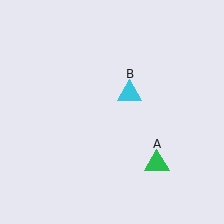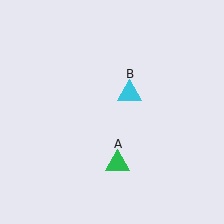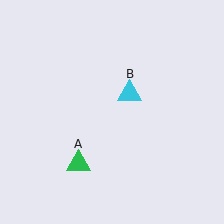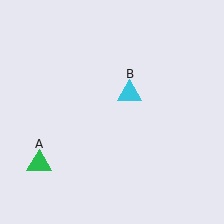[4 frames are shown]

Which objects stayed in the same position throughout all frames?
Cyan triangle (object B) remained stationary.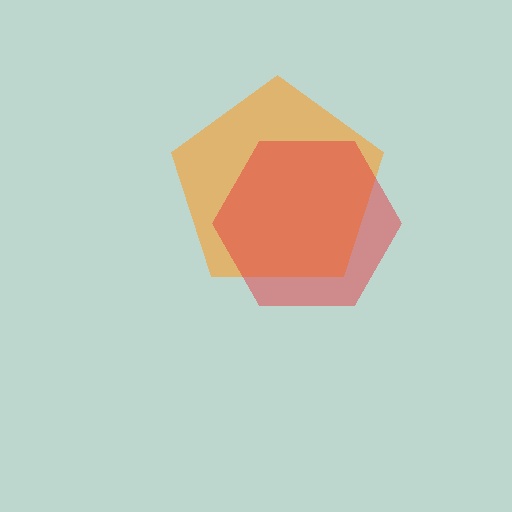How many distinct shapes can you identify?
There are 2 distinct shapes: an orange pentagon, a red hexagon.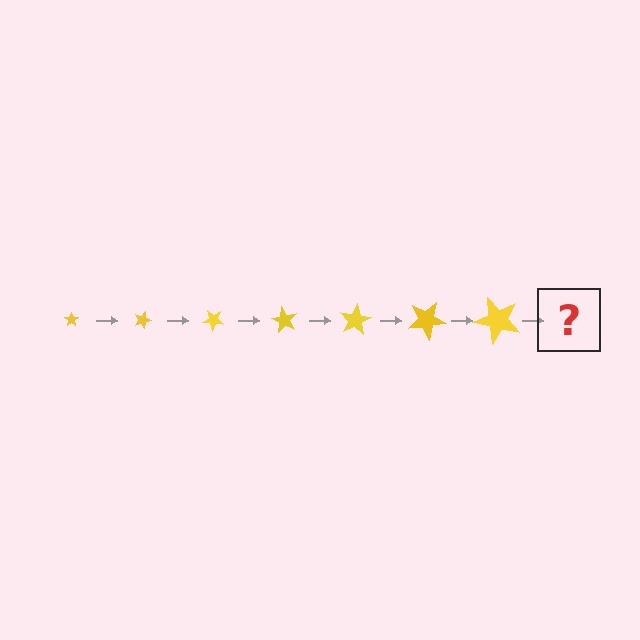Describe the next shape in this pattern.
It should be a star, larger than the previous one and rotated 140 degrees from the start.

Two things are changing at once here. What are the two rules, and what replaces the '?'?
The two rules are that the star grows larger each step and it rotates 20 degrees each step. The '?' should be a star, larger than the previous one and rotated 140 degrees from the start.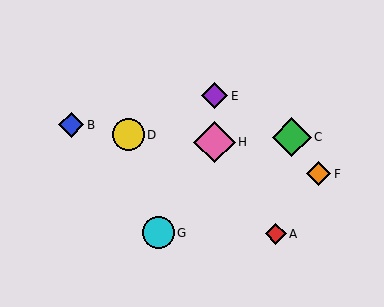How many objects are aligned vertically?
2 objects (E, H) are aligned vertically.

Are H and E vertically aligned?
Yes, both are at x≈215.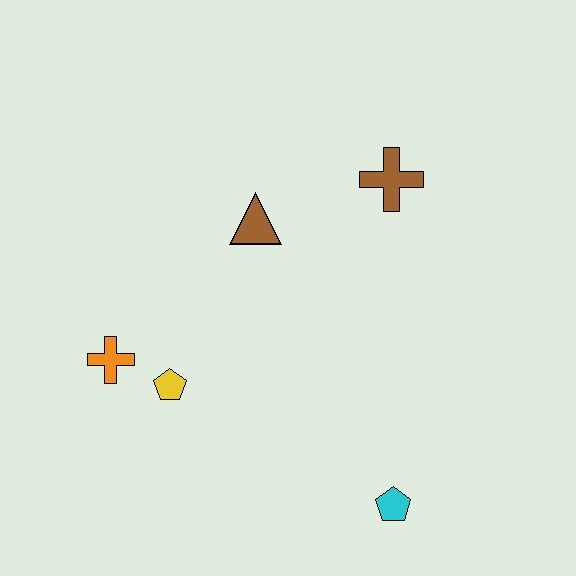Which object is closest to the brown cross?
The brown triangle is closest to the brown cross.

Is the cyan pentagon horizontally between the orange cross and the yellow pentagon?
No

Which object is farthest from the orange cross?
The brown cross is farthest from the orange cross.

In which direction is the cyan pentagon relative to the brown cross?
The cyan pentagon is below the brown cross.